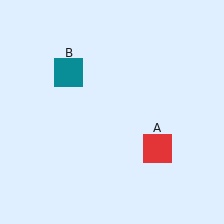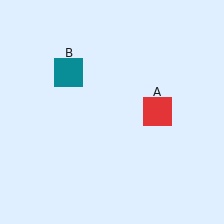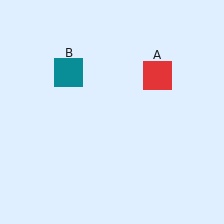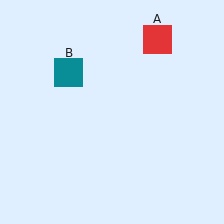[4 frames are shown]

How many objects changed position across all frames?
1 object changed position: red square (object A).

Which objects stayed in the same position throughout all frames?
Teal square (object B) remained stationary.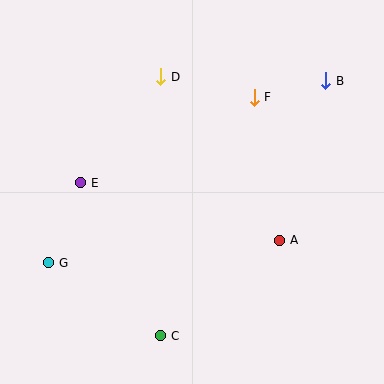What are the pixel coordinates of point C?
Point C is at (161, 336).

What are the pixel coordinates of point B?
Point B is at (326, 81).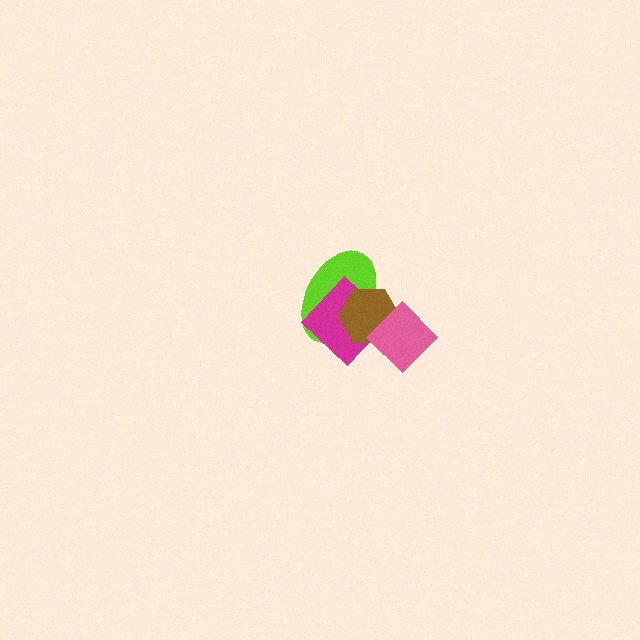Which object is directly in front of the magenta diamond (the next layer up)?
The brown hexagon is directly in front of the magenta diamond.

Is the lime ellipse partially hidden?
Yes, it is partially covered by another shape.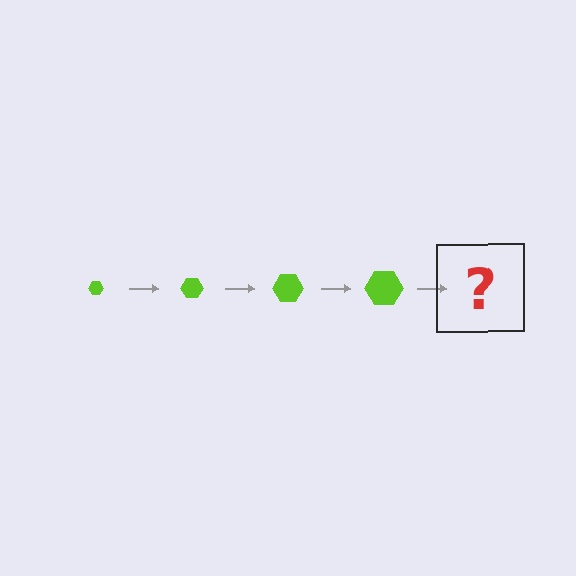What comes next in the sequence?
The next element should be a lime hexagon, larger than the previous one.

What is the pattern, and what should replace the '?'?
The pattern is that the hexagon gets progressively larger each step. The '?' should be a lime hexagon, larger than the previous one.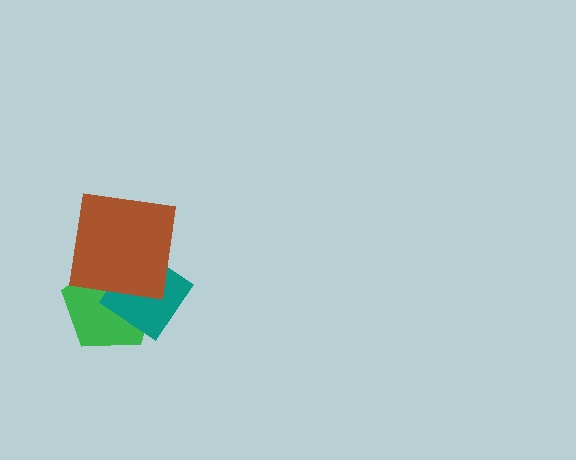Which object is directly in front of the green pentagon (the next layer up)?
The teal diamond is directly in front of the green pentagon.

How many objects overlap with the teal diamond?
2 objects overlap with the teal diamond.